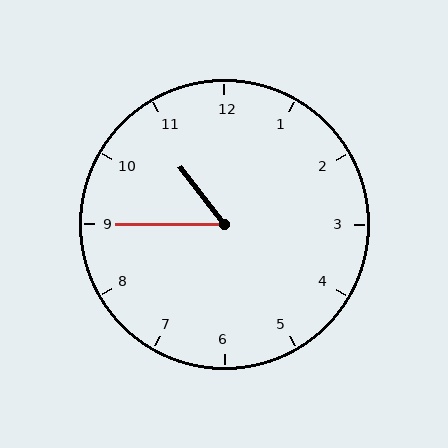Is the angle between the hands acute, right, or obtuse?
It is acute.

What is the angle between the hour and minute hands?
Approximately 52 degrees.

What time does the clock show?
10:45.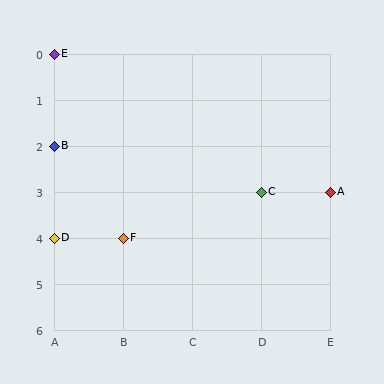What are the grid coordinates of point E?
Point E is at grid coordinates (A, 0).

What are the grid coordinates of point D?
Point D is at grid coordinates (A, 4).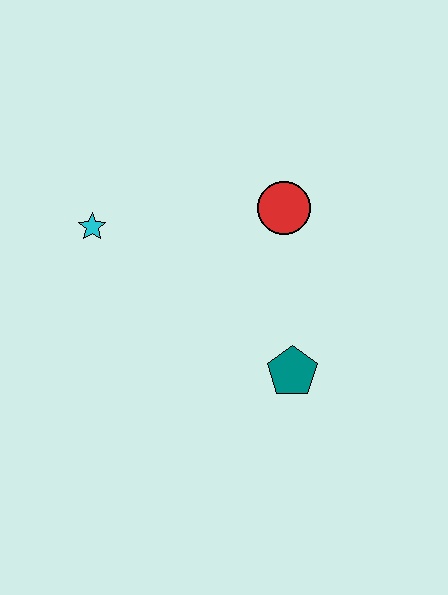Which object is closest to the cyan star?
The red circle is closest to the cyan star.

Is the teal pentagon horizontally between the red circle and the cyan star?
No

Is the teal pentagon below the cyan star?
Yes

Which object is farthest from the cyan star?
The teal pentagon is farthest from the cyan star.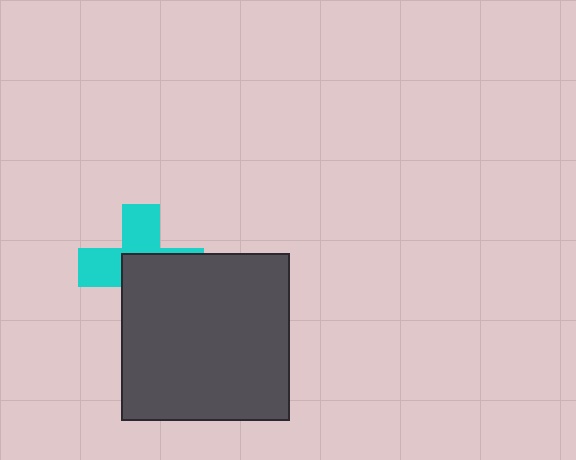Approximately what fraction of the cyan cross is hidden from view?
Roughly 53% of the cyan cross is hidden behind the dark gray square.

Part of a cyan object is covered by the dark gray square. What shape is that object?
It is a cross.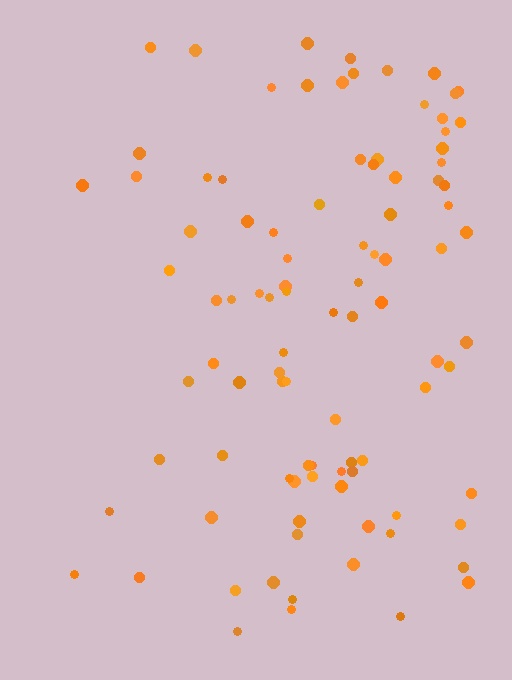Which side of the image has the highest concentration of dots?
The right.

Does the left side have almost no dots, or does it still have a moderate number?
Still a moderate number, just noticeably fewer than the right.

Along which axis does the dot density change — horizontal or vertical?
Horizontal.